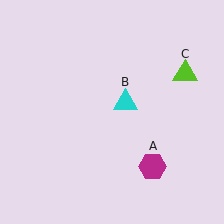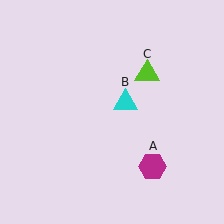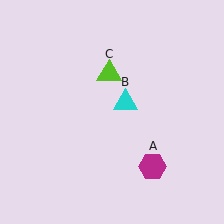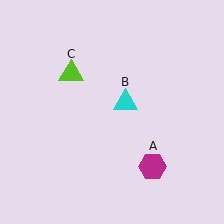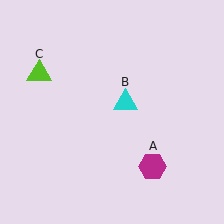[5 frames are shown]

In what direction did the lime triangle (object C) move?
The lime triangle (object C) moved left.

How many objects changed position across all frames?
1 object changed position: lime triangle (object C).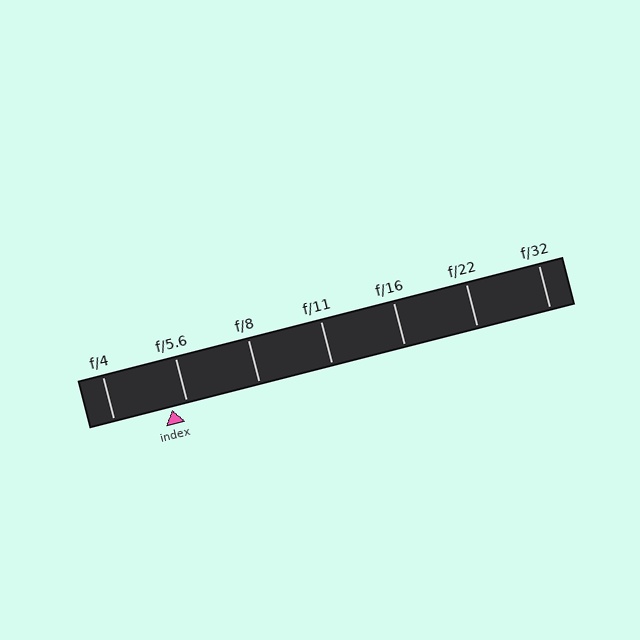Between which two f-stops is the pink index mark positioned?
The index mark is between f/4 and f/5.6.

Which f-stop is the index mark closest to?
The index mark is closest to f/5.6.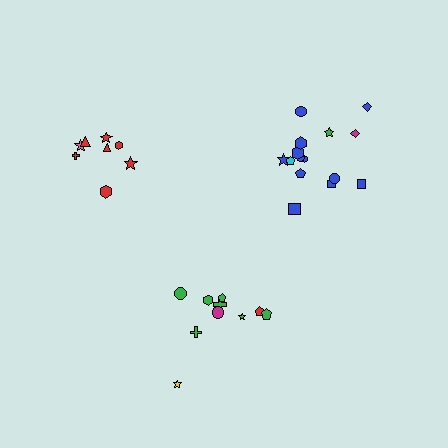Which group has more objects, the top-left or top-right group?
The top-right group.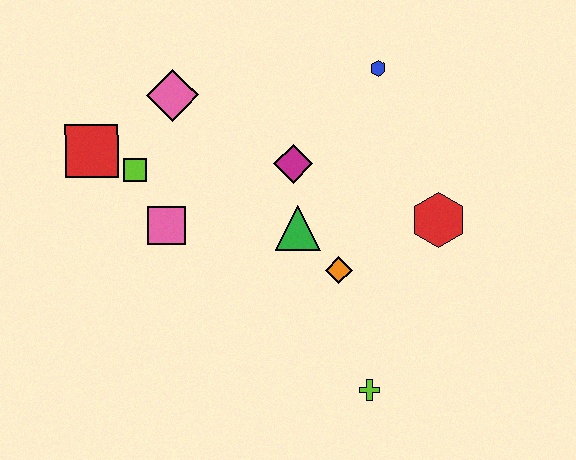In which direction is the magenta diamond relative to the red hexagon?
The magenta diamond is to the left of the red hexagon.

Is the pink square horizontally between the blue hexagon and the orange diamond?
No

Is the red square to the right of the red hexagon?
No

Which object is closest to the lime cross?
The orange diamond is closest to the lime cross.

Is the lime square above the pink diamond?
No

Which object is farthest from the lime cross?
The red square is farthest from the lime cross.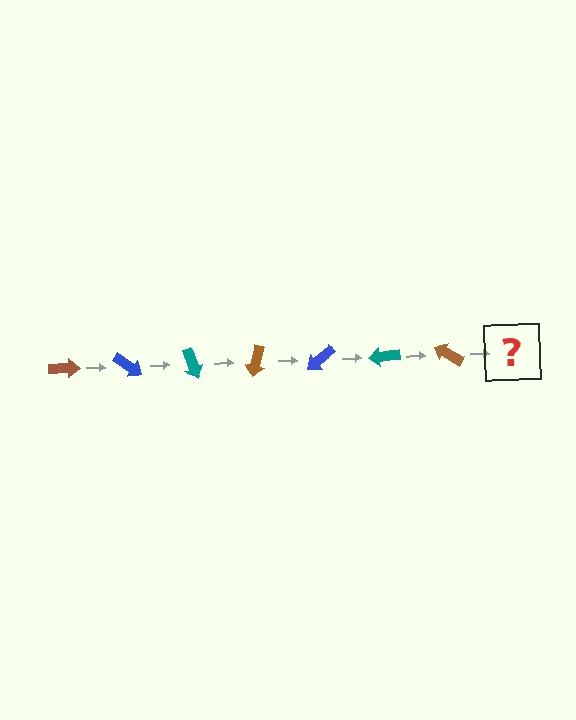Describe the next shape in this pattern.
It should be a blue arrow, rotated 245 degrees from the start.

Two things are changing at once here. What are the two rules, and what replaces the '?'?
The two rules are that it rotates 35 degrees each step and the color cycles through brown, blue, and teal. The '?' should be a blue arrow, rotated 245 degrees from the start.